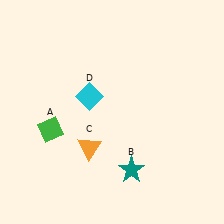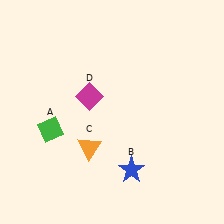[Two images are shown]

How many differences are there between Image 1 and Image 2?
There are 2 differences between the two images.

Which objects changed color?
B changed from teal to blue. D changed from cyan to magenta.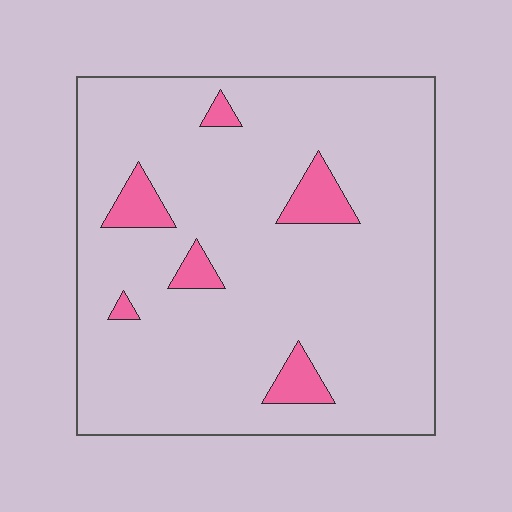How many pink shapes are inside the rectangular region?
6.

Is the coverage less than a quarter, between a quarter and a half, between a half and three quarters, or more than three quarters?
Less than a quarter.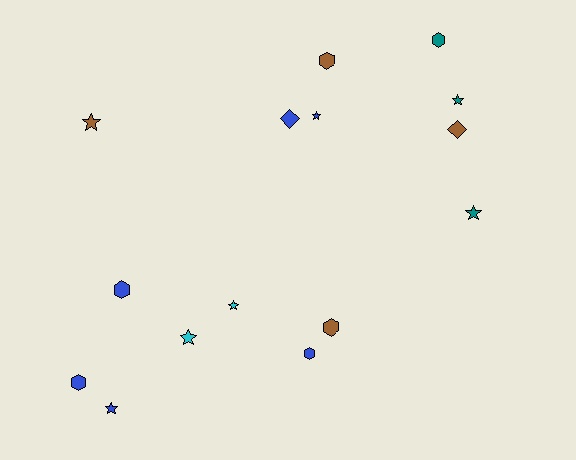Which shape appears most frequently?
Star, with 7 objects.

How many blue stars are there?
There are 2 blue stars.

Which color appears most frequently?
Blue, with 6 objects.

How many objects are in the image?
There are 15 objects.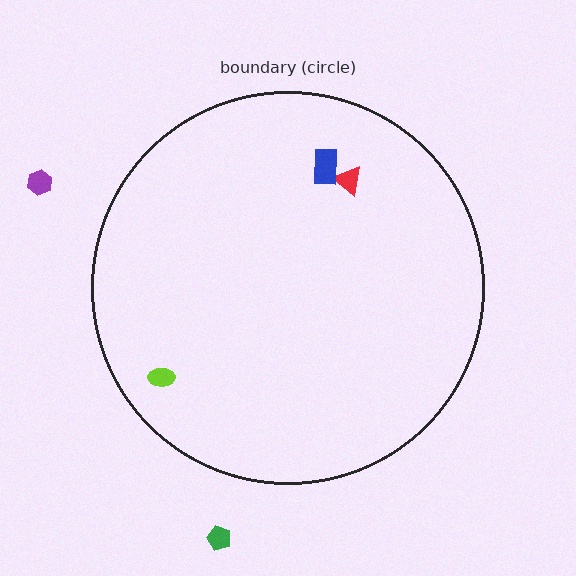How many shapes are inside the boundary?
3 inside, 2 outside.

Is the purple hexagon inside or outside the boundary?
Outside.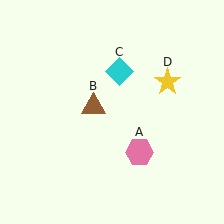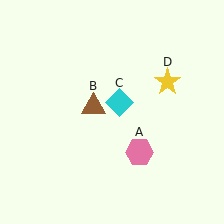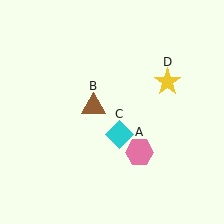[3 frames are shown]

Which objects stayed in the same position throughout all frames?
Pink hexagon (object A) and brown triangle (object B) and yellow star (object D) remained stationary.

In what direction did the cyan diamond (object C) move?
The cyan diamond (object C) moved down.